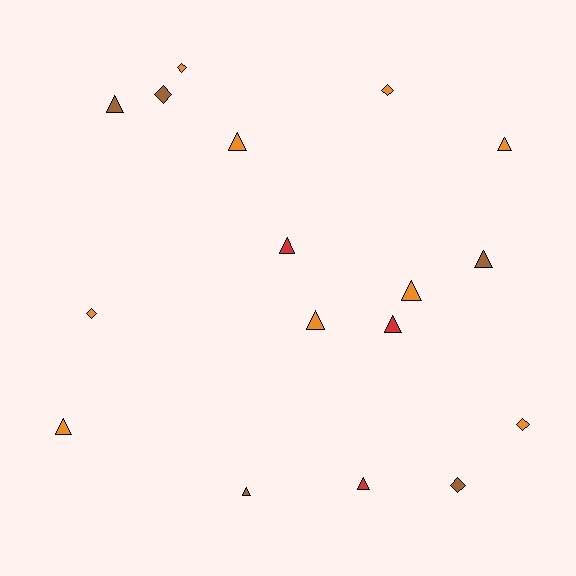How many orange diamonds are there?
There are 4 orange diamonds.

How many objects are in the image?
There are 17 objects.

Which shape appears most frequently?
Triangle, with 11 objects.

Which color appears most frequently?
Orange, with 9 objects.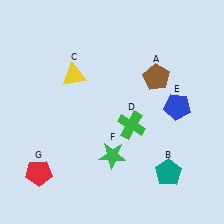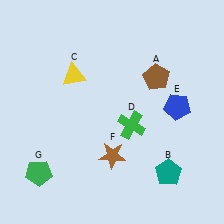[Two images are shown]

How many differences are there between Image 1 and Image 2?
There are 2 differences between the two images.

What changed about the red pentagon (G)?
In Image 1, G is red. In Image 2, it changed to green.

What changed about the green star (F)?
In Image 1, F is green. In Image 2, it changed to brown.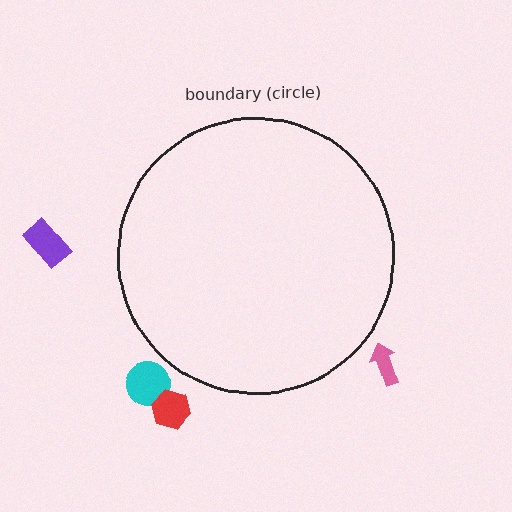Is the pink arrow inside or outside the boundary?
Outside.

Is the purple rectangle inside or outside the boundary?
Outside.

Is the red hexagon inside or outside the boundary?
Outside.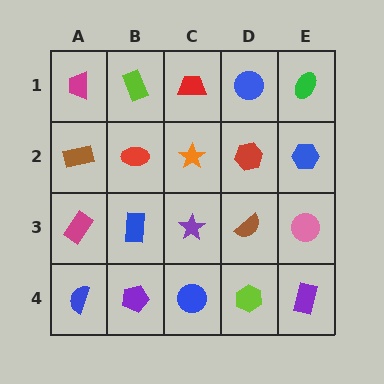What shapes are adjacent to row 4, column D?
A brown semicircle (row 3, column D), a blue circle (row 4, column C), a purple rectangle (row 4, column E).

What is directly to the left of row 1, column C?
A lime rectangle.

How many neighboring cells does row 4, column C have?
3.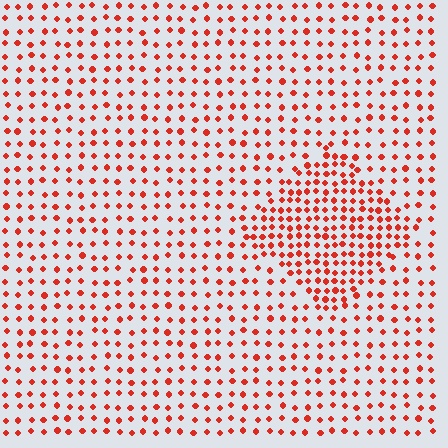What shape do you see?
I see a diamond.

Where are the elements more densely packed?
The elements are more densely packed inside the diamond boundary.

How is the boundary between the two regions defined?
The boundary is defined by a change in element density (approximately 2.0x ratio). All elements are the same color, size, and shape.